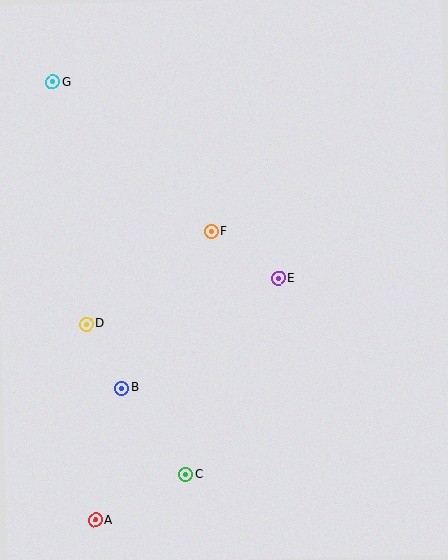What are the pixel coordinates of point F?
Point F is at (211, 231).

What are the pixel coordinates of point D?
Point D is at (86, 324).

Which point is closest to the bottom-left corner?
Point A is closest to the bottom-left corner.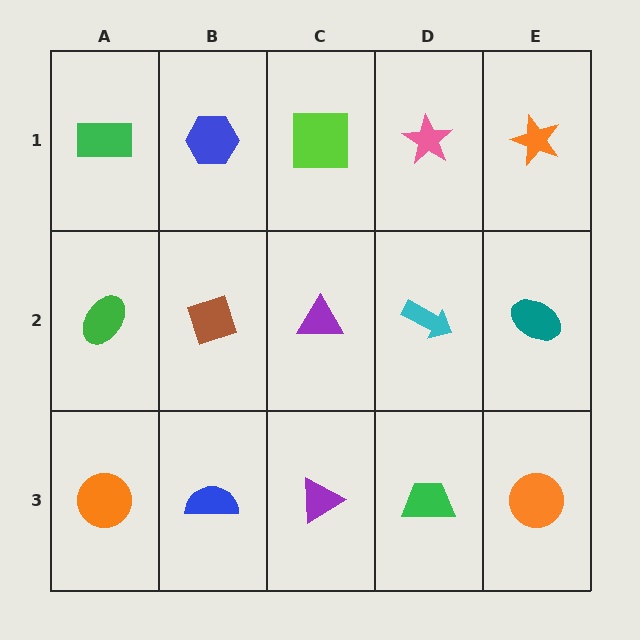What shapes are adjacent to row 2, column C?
A lime square (row 1, column C), a purple triangle (row 3, column C), a brown diamond (row 2, column B), a cyan arrow (row 2, column D).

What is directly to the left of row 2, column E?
A cyan arrow.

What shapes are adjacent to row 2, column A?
A green rectangle (row 1, column A), an orange circle (row 3, column A), a brown diamond (row 2, column B).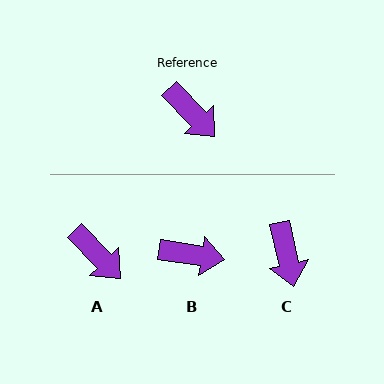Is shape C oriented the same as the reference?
No, it is off by about 32 degrees.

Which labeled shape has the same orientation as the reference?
A.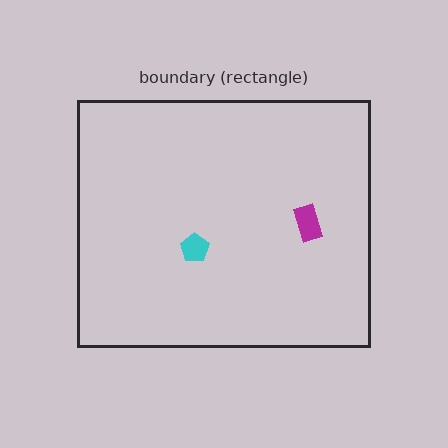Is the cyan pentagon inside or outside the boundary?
Inside.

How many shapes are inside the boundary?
2 inside, 0 outside.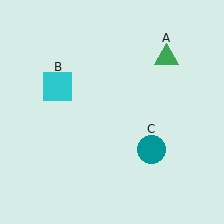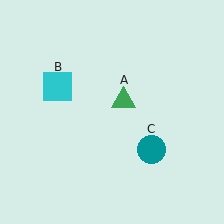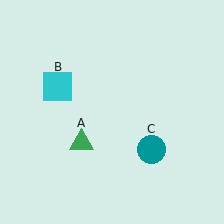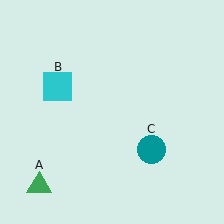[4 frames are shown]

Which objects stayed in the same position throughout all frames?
Cyan square (object B) and teal circle (object C) remained stationary.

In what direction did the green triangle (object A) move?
The green triangle (object A) moved down and to the left.